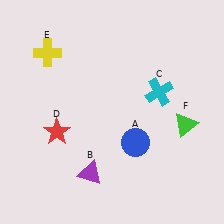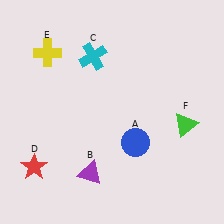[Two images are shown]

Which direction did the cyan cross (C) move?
The cyan cross (C) moved left.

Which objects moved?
The objects that moved are: the cyan cross (C), the red star (D).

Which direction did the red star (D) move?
The red star (D) moved down.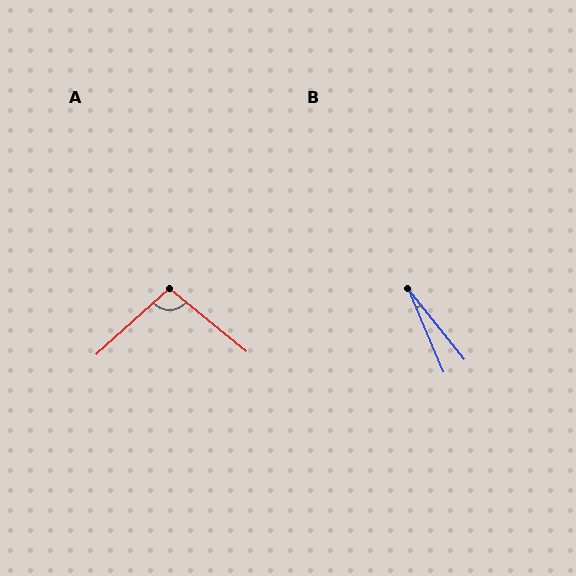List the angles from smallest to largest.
B (16°), A (99°).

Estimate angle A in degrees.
Approximately 99 degrees.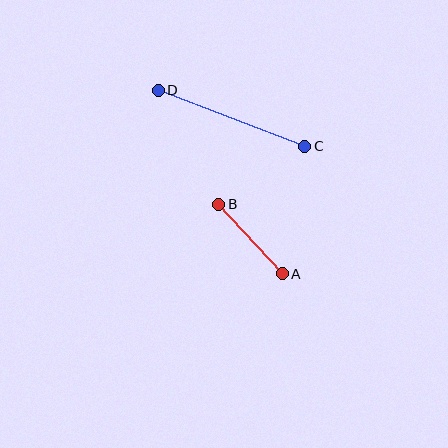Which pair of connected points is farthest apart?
Points C and D are farthest apart.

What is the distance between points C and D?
The distance is approximately 157 pixels.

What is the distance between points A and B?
The distance is approximately 94 pixels.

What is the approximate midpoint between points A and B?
The midpoint is at approximately (251, 239) pixels.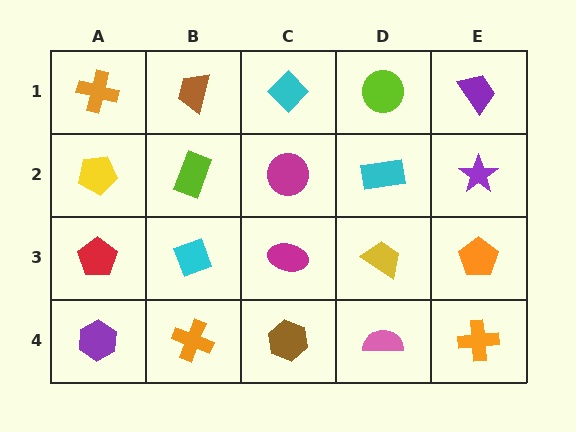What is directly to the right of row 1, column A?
A brown trapezoid.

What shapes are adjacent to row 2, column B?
A brown trapezoid (row 1, column B), a cyan diamond (row 3, column B), a yellow pentagon (row 2, column A), a magenta circle (row 2, column C).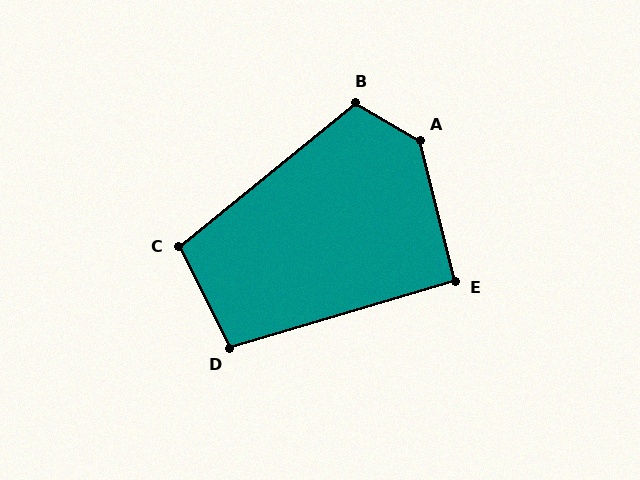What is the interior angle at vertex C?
Approximately 103 degrees (obtuse).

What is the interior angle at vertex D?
Approximately 100 degrees (obtuse).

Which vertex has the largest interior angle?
A, at approximately 134 degrees.